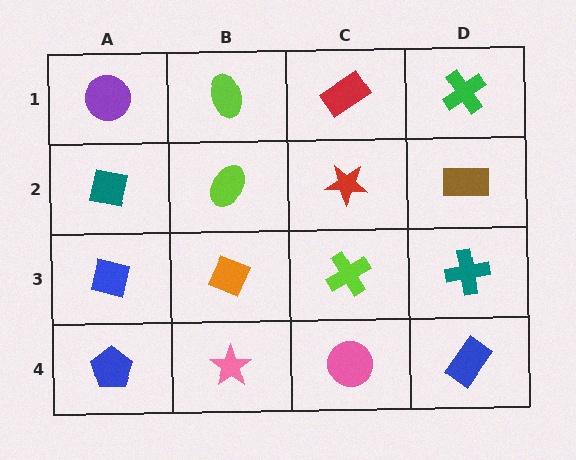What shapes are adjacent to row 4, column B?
An orange diamond (row 3, column B), a blue pentagon (row 4, column A), a pink circle (row 4, column C).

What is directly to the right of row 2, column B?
A red star.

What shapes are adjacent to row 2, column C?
A red rectangle (row 1, column C), a lime cross (row 3, column C), a lime ellipse (row 2, column B), a brown rectangle (row 2, column D).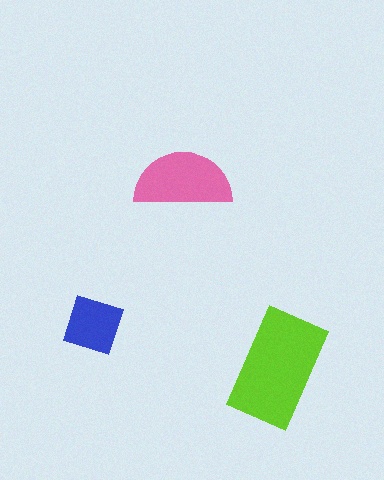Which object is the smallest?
The blue square.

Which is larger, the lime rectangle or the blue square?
The lime rectangle.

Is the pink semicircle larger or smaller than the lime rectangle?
Smaller.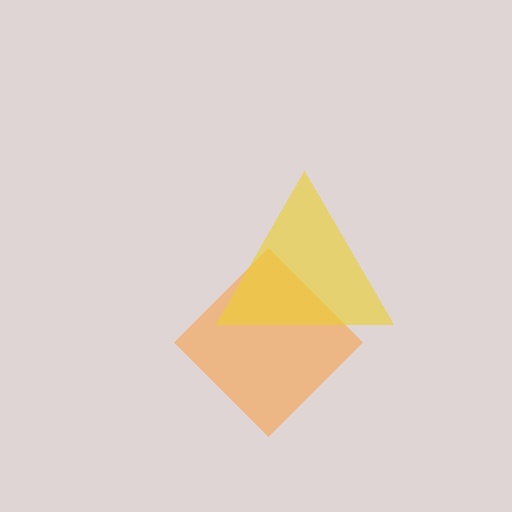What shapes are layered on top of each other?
The layered shapes are: an orange diamond, a yellow triangle.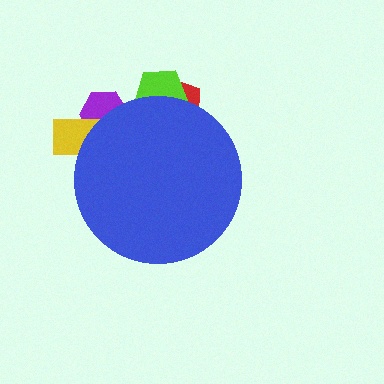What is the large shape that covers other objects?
A blue circle.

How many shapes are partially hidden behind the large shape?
4 shapes are partially hidden.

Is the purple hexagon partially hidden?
Yes, the purple hexagon is partially hidden behind the blue circle.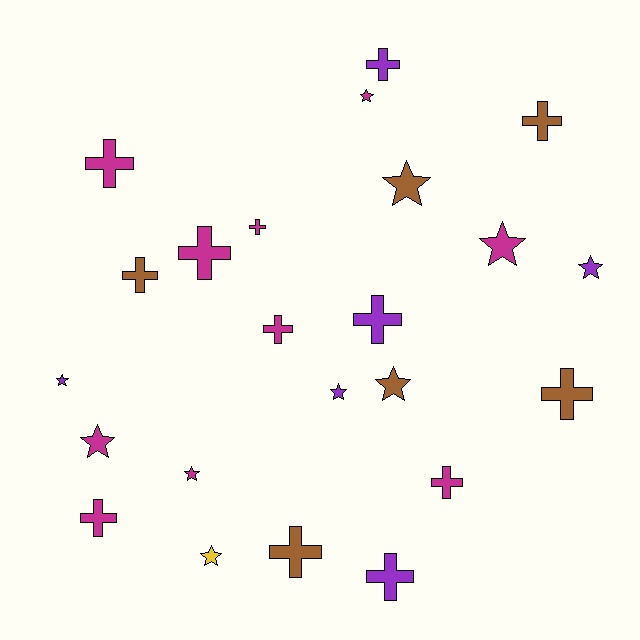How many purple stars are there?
There are 3 purple stars.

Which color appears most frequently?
Magenta, with 10 objects.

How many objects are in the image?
There are 23 objects.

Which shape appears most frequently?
Cross, with 13 objects.